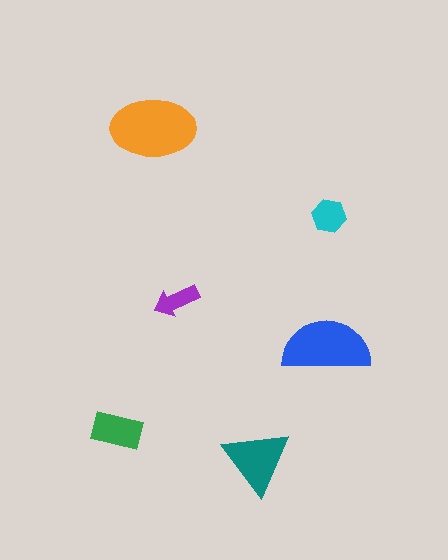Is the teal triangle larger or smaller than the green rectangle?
Larger.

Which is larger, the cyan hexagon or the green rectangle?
The green rectangle.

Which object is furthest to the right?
The cyan hexagon is rightmost.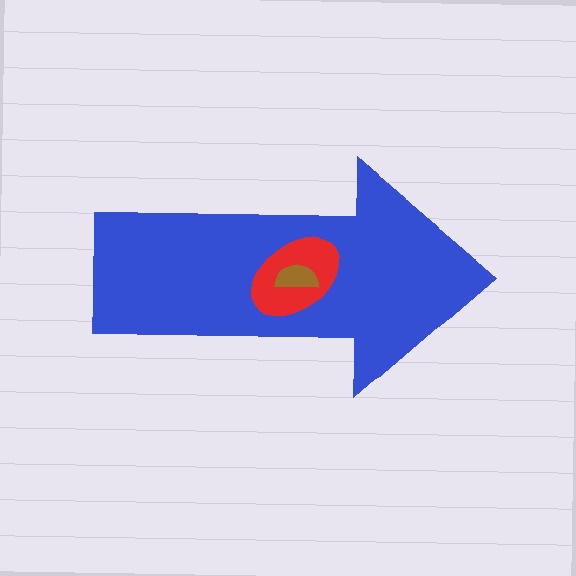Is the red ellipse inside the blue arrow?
Yes.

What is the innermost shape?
The brown semicircle.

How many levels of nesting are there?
3.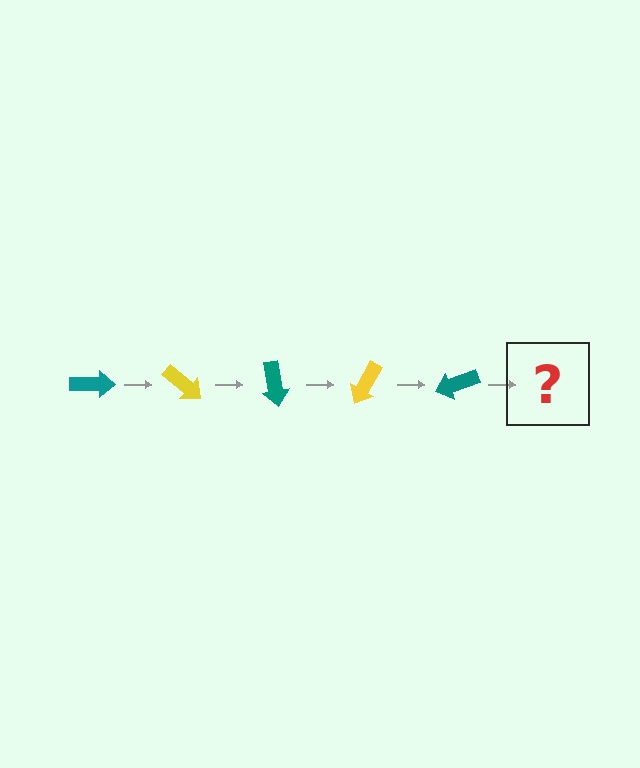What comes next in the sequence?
The next element should be a yellow arrow, rotated 200 degrees from the start.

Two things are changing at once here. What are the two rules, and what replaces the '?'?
The two rules are that it rotates 40 degrees each step and the color cycles through teal and yellow. The '?' should be a yellow arrow, rotated 200 degrees from the start.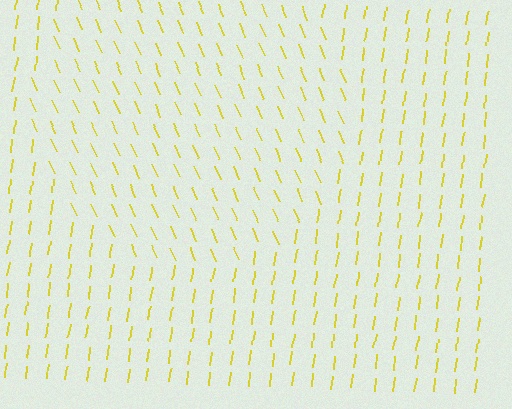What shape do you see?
I see a circle.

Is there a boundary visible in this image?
Yes, there is a texture boundary formed by a change in line orientation.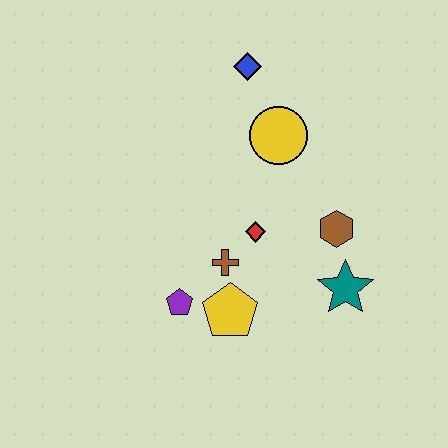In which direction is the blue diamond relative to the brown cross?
The blue diamond is above the brown cross.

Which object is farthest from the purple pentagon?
The blue diamond is farthest from the purple pentagon.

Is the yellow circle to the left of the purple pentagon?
No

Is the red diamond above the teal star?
Yes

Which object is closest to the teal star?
The brown hexagon is closest to the teal star.